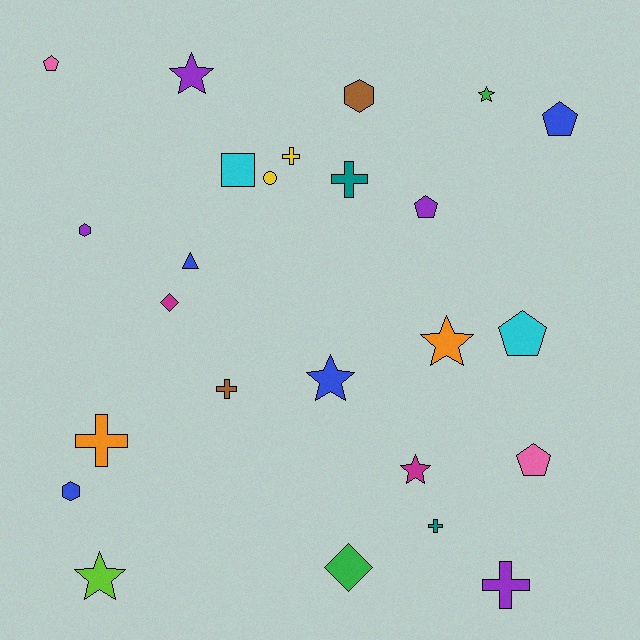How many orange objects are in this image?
There are 2 orange objects.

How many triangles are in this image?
There is 1 triangle.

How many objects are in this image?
There are 25 objects.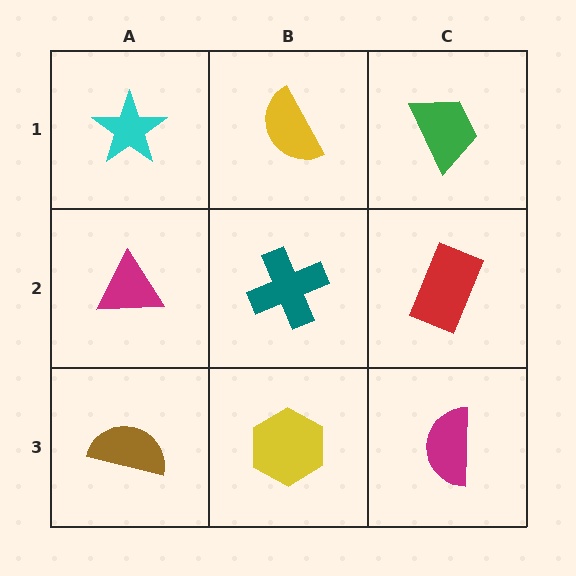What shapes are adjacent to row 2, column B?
A yellow semicircle (row 1, column B), a yellow hexagon (row 3, column B), a magenta triangle (row 2, column A), a red rectangle (row 2, column C).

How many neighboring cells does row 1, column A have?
2.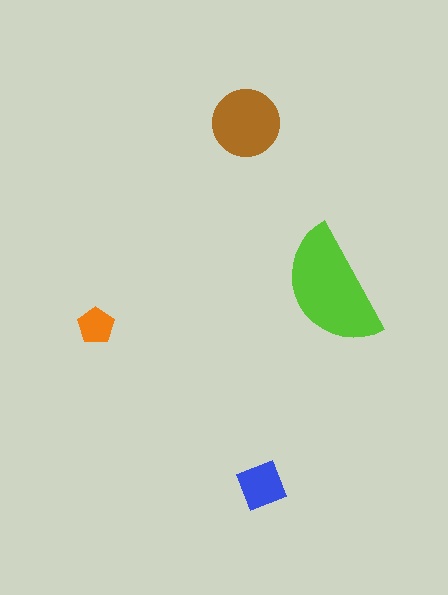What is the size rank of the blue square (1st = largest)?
3rd.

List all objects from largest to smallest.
The lime semicircle, the brown circle, the blue square, the orange pentagon.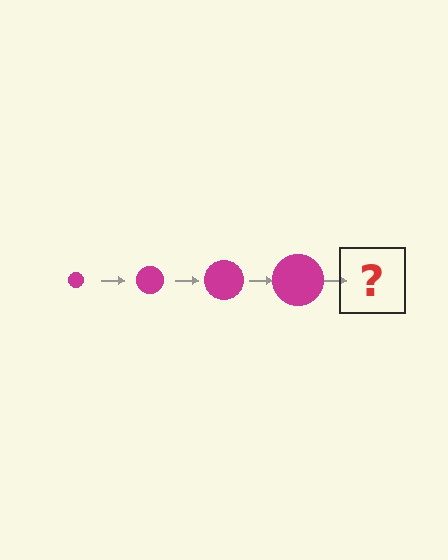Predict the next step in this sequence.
The next step is a magenta circle, larger than the previous one.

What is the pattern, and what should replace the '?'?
The pattern is that the circle gets progressively larger each step. The '?' should be a magenta circle, larger than the previous one.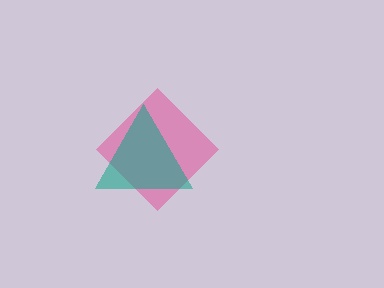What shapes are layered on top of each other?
The layered shapes are: a pink diamond, a teal triangle.